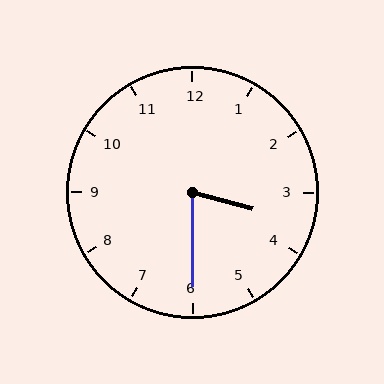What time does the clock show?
3:30.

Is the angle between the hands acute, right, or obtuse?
It is acute.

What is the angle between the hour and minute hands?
Approximately 75 degrees.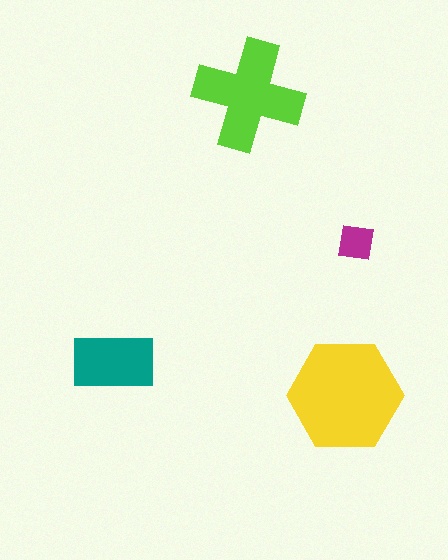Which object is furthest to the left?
The teal rectangle is leftmost.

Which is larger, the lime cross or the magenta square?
The lime cross.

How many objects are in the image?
There are 4 objects in the image.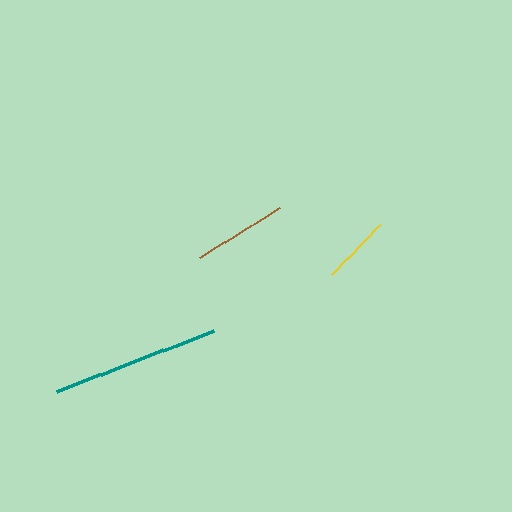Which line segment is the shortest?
The yellow line is the shortest at approximately 70 pixels.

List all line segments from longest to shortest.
From longest to shortest: teal, brown, yellow.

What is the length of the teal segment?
The teal segment is approximately 168 pixels long.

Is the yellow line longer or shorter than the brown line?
The brown line is longer than the yellow line.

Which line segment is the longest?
The teal line is the longest at approximately 168 pixels.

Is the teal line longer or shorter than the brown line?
The teal line is longer than the brown line.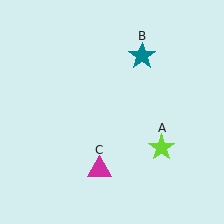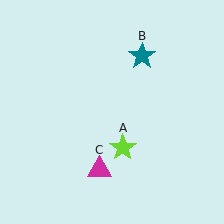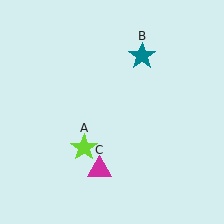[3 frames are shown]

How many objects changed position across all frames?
1 object changed position: lime star (object A).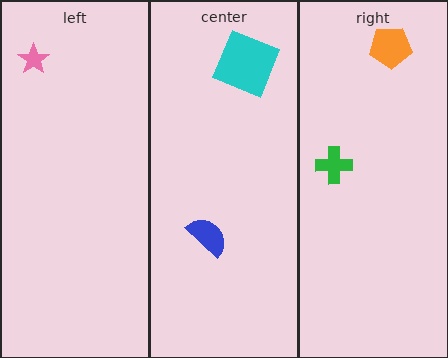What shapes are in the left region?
The pink star.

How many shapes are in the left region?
1.